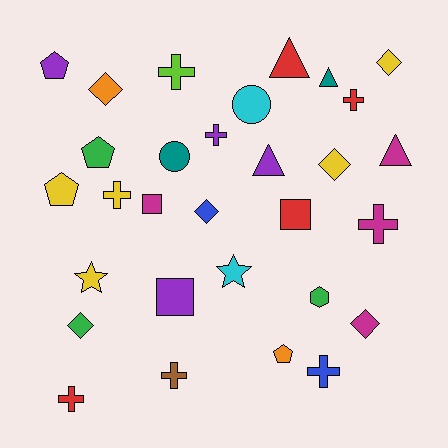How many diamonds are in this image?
There are 6 diamonds.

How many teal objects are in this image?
There are 2 teal objects.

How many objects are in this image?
There are 30 objects.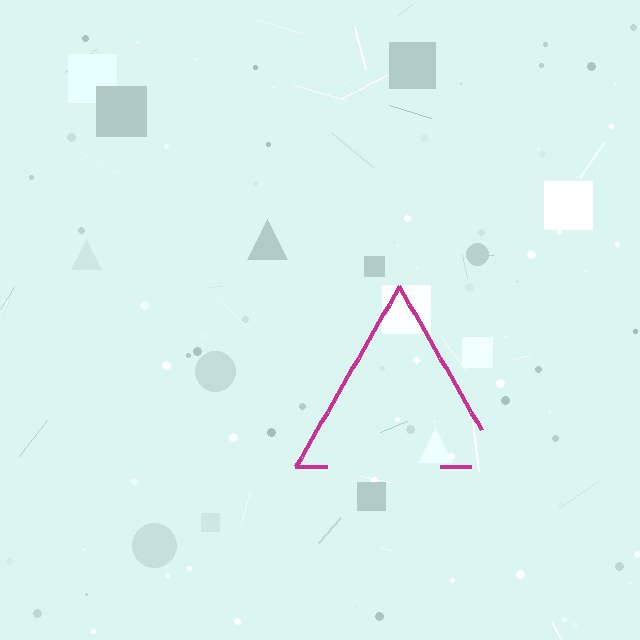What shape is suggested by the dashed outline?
The dashed outline suggests a triangle.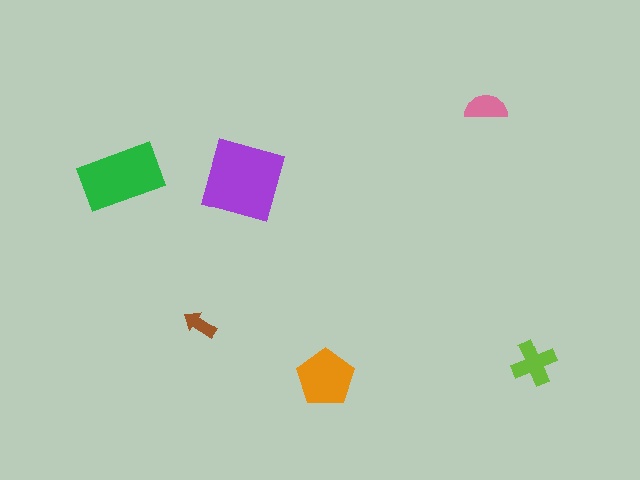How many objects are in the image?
There are 6 objects in the image.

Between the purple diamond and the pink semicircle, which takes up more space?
The purple diamond.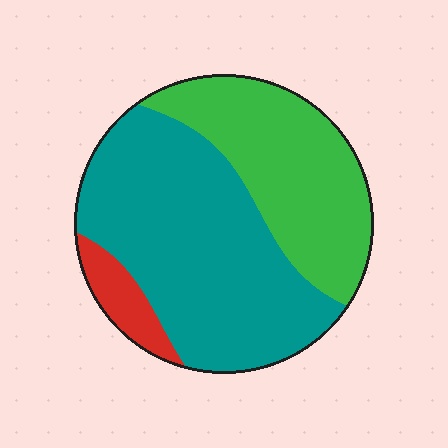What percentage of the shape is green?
Green covers about 35% of the shape.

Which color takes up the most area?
Teal, at roughly 55%.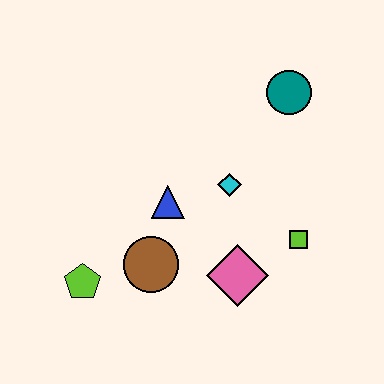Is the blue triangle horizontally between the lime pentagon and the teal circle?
Yes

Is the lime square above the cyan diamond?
No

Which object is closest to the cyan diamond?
The blue triangle is closest to the cyan diamond.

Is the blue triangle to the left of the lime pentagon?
No